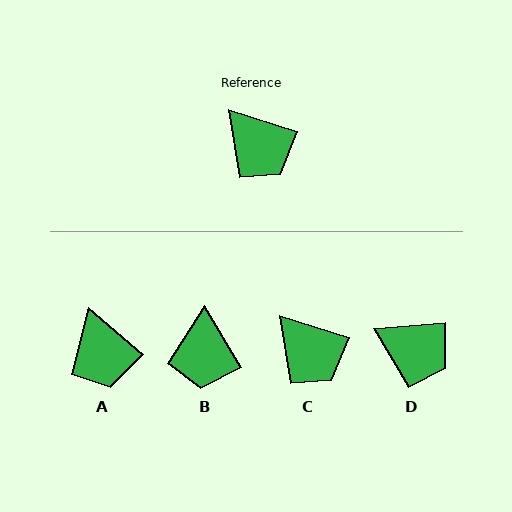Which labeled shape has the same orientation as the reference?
C.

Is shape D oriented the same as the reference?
No, it is off by about 22 degrees.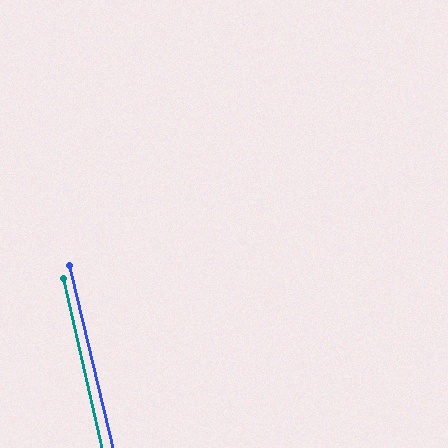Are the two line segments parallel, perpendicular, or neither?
Parallel — their directions differ by only 0.5°.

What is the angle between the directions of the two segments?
Approximately 0 degrees.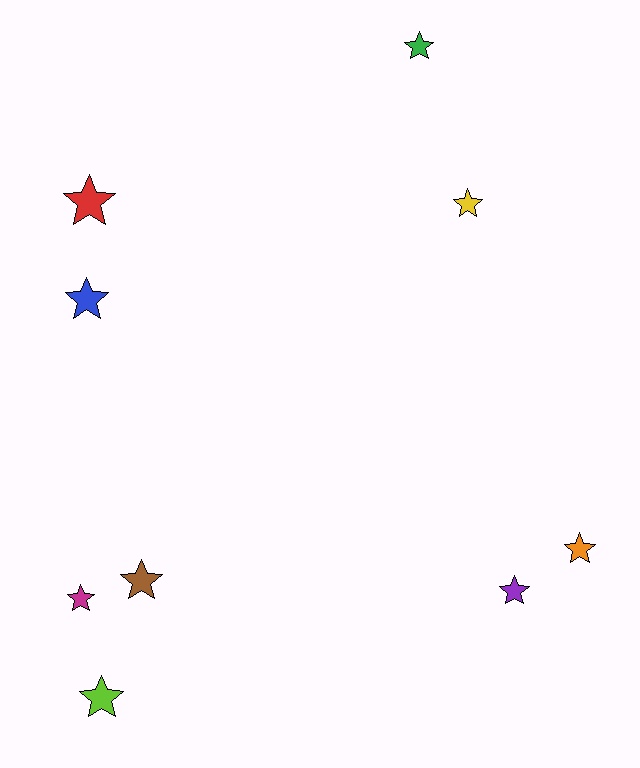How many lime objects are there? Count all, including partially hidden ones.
There is 1 lime object.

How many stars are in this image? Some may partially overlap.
There are 9 stars.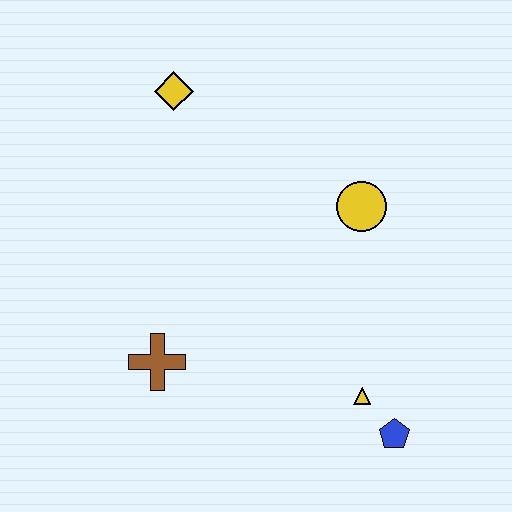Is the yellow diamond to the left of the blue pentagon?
Yes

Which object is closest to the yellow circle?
The yellow triangle is closest to the yellow circle.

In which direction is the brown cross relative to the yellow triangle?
The brown cross is to the left of the yellow triangle.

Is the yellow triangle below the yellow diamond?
Yes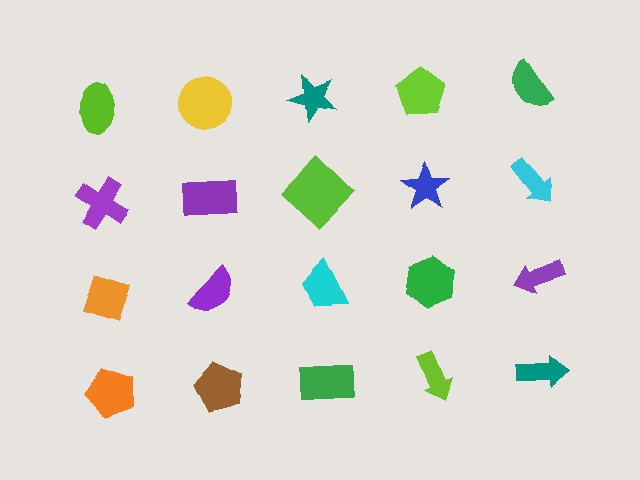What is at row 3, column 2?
A purple semicircle.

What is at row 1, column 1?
A lime ellipse.